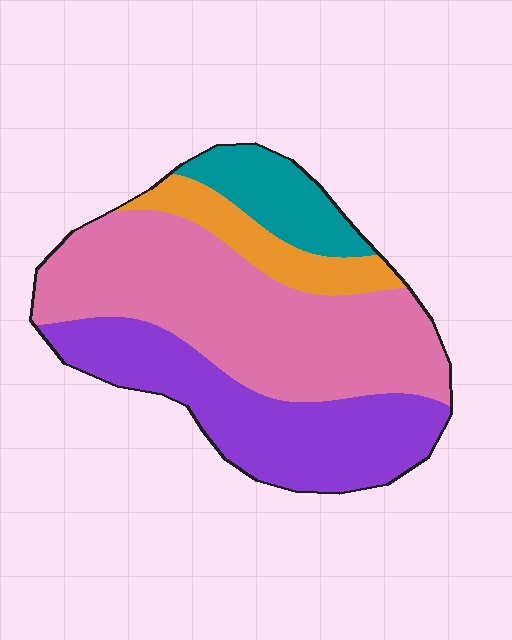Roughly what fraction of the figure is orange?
Orange takes up about one tenth (1/10) of the figure.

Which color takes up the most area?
Pink, at roughly 45%.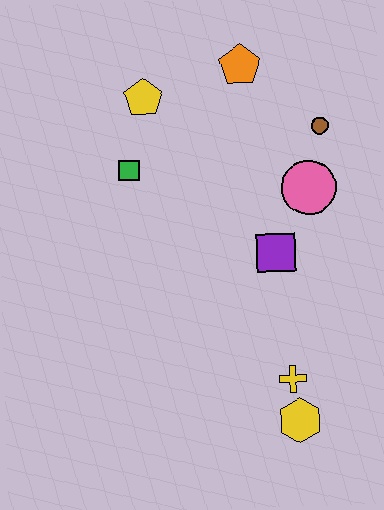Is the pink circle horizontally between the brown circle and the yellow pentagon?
Yes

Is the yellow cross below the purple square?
Yes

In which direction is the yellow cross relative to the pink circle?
The yellow cross is below the pink circle.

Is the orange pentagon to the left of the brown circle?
Yes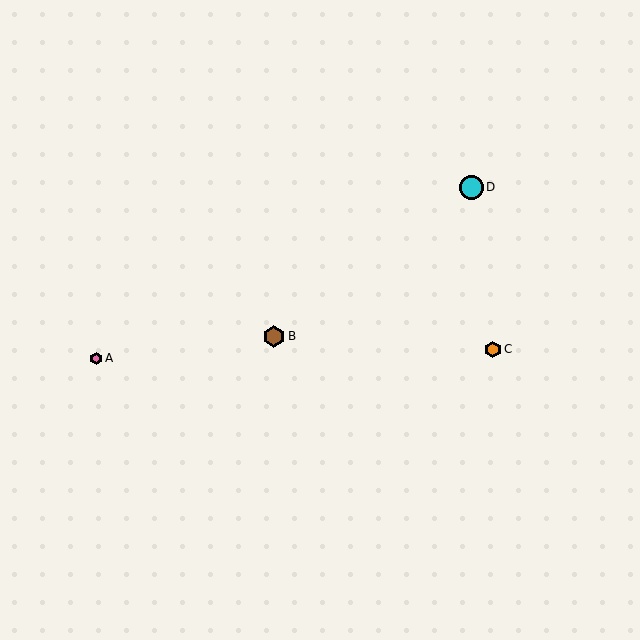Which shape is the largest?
The cyan circle (labeled D) is the largest.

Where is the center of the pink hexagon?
The center of the pink hexagon is at (96, 358).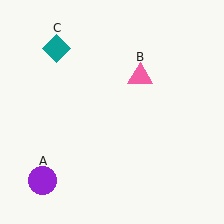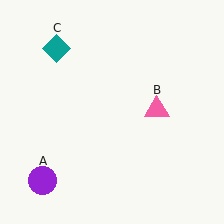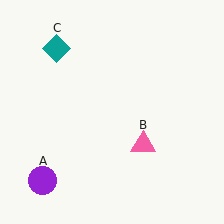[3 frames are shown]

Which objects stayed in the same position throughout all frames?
Purple circle (object A) and teal diamond (object C) remained stationary.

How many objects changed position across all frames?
1 object changed position: pink triangle (object B).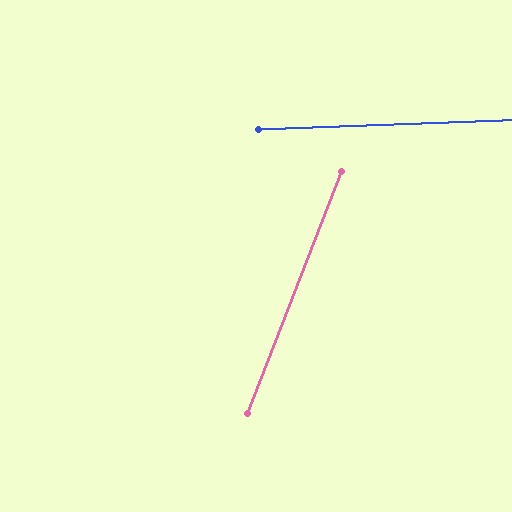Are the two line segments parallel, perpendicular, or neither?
Neither parallel nor perpendicular — they differ by about 66°.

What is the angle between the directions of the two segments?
Approximately 66 degrees.